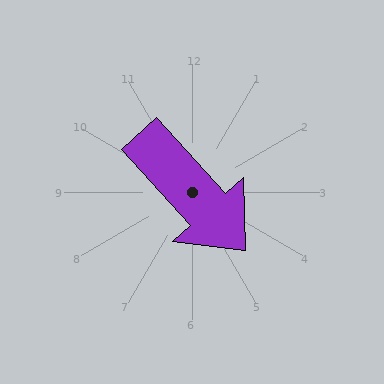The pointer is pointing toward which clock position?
Roughly 5 o'clock.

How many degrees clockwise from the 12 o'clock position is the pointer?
Approximately 138 degrees.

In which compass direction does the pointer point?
Southeast.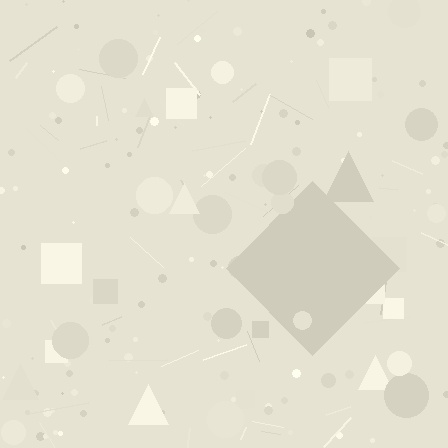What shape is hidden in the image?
A diamond is hidden in the image.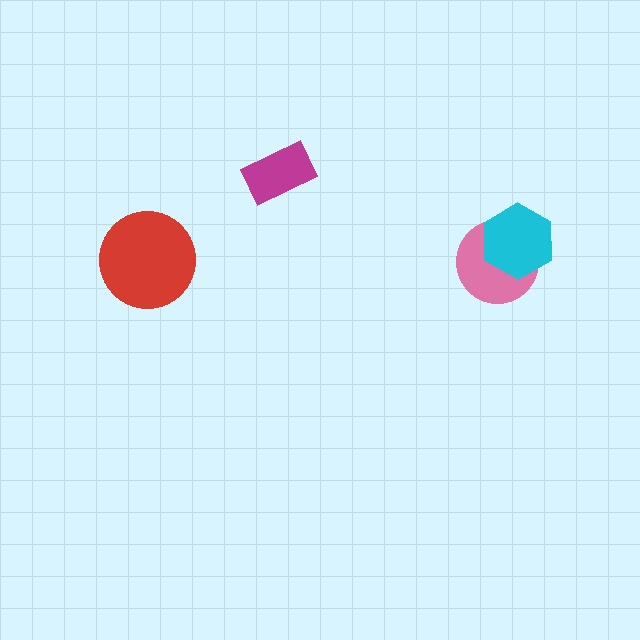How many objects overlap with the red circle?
0 objects overlap with the red circle.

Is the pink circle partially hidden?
Yes, it is partially covered by another shape.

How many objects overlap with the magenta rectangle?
0 objects overlap with the magenta rectangle.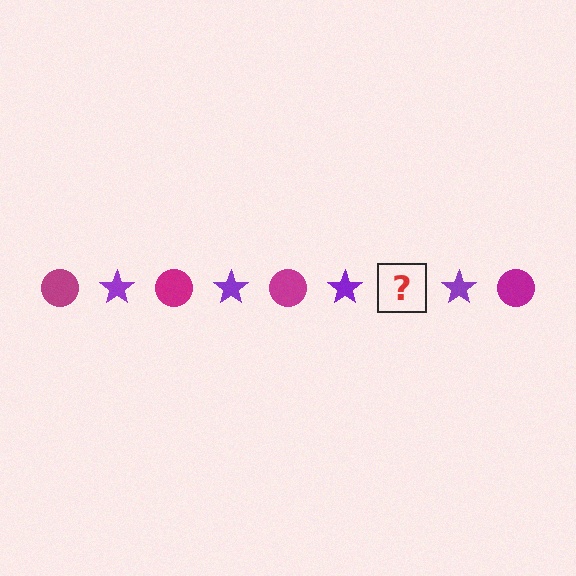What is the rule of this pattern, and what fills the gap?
The rule is that the pattern alternates between magenta circle and purple star. The gap should be filled with a magenta circle.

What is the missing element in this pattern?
The missing element is a magenta circle.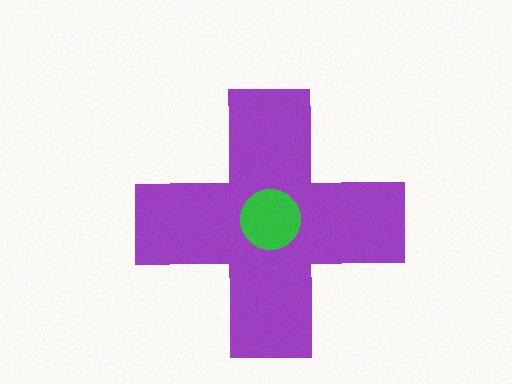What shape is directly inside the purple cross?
The green circle.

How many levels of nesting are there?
2.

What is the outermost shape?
The purple cross.